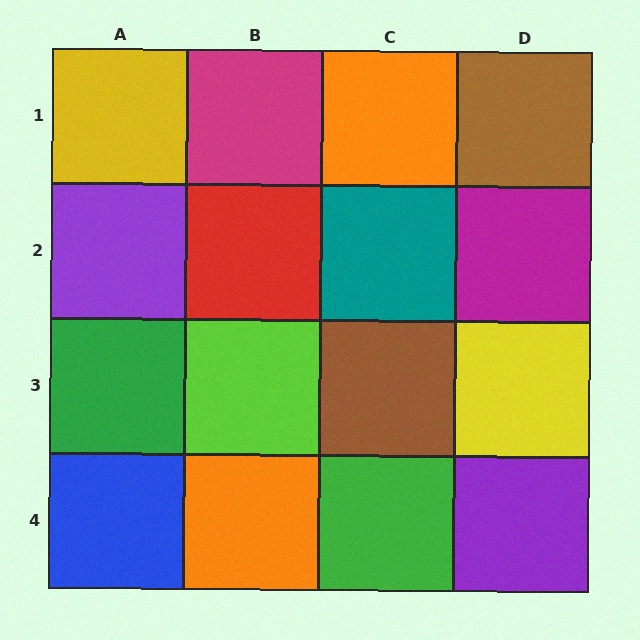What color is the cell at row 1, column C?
Orange.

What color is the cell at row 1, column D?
Brown.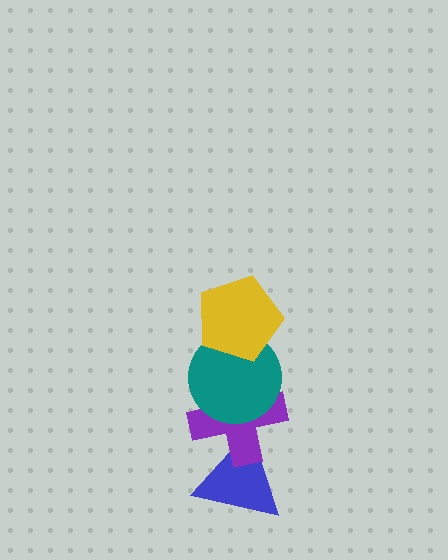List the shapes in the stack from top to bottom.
From top to bottom: the yellow pentagon, the teal circle, the purple cross, the blue triangle.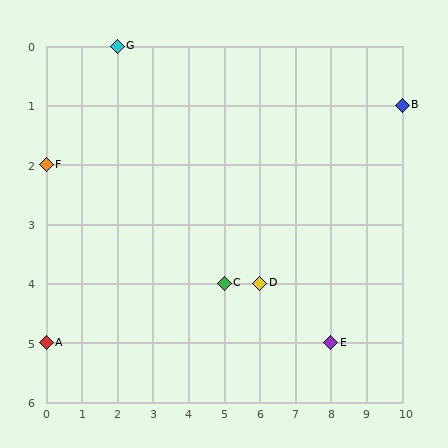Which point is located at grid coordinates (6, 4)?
Point D is at (6, 4).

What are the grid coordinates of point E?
Point E is at grid coordinates (8, 5).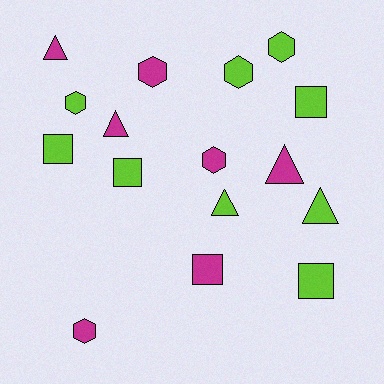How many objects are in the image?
There are 16 objects.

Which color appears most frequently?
Lime, with 9 objects.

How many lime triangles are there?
There are 2 lime triangles.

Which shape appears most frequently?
Hexagon, with 6 objects.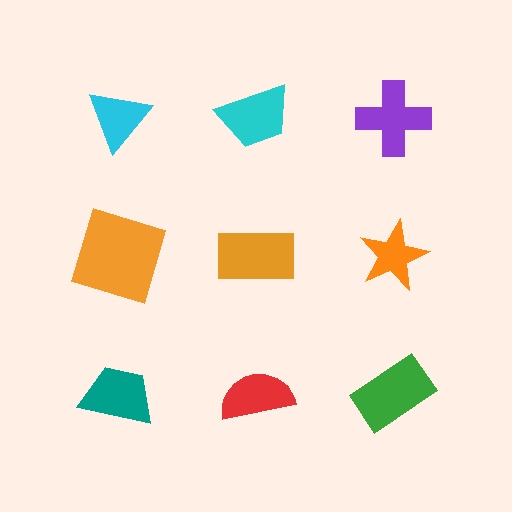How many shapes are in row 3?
3 shapes.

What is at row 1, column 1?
A cyan triangle.